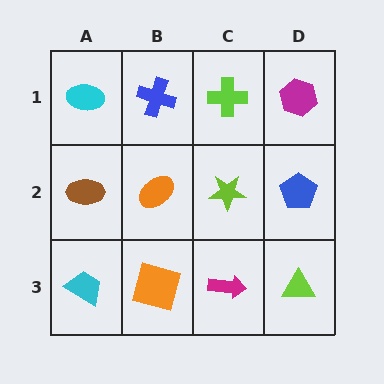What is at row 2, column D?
A blue pentagon.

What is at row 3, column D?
A lime triangle.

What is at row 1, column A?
A cyan ellipse.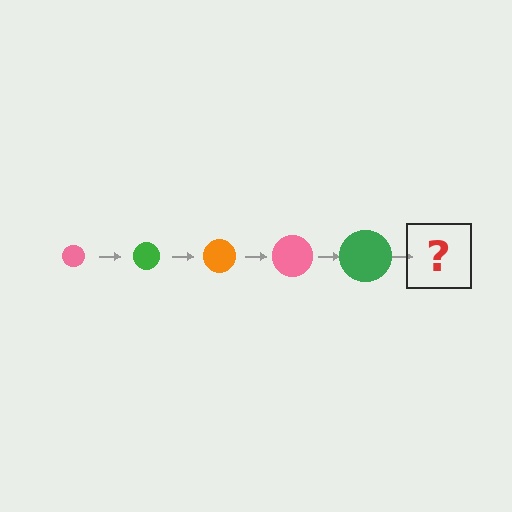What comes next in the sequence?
The next element should be an orange circle, larger than the previous one.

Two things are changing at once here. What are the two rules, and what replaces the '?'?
The two rules are that the circle grows larger each step and the color cycles through pink, green, and orange. The '?' should be an orange circle, larger than the previous one.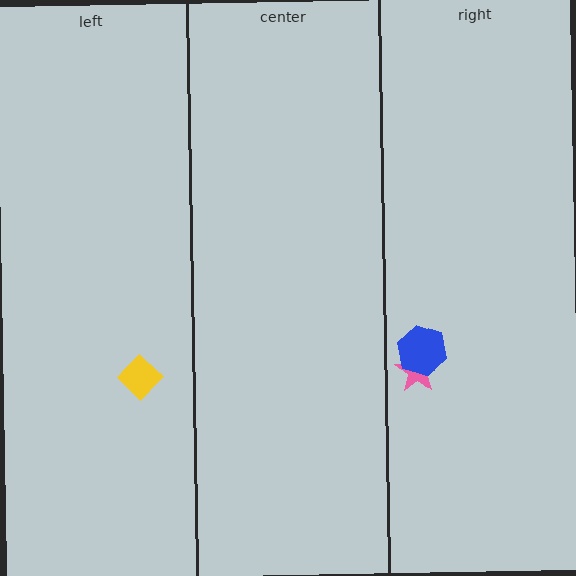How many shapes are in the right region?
2.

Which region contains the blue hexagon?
The right region.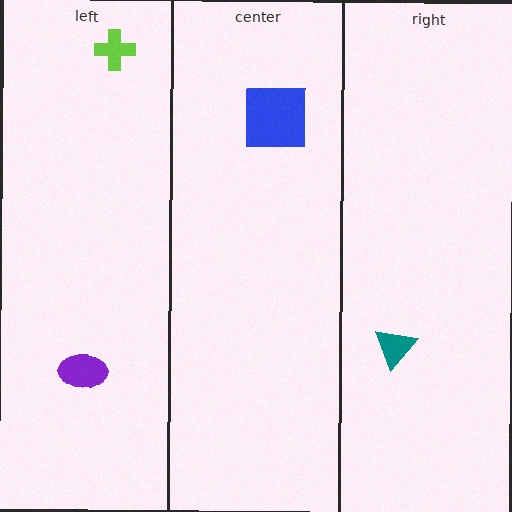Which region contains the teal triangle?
The right region.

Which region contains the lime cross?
The left region.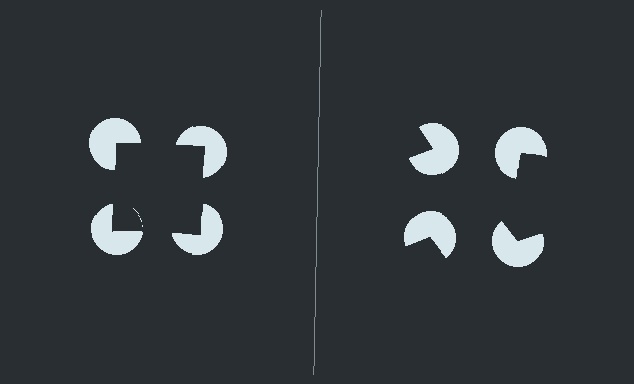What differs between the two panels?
The pac-man discs are positioned identically on both sides; only the wedge orientations differ. On the left they align to a square; on the right they are misaligned.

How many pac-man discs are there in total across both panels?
8 — 4 on each side.